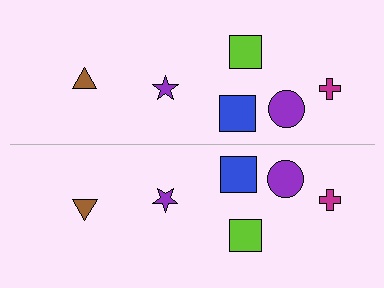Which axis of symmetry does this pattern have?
The pattern has a horizontal axis of symmetry running through the center of the image.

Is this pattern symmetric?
Yes, this pattern has bilateral (reflection) symmetry.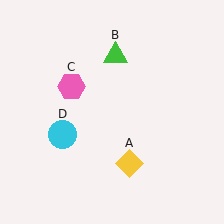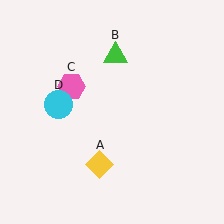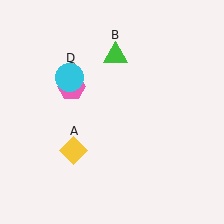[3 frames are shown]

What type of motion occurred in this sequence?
The yellow diamond (object A), cyan circle (object D) rotated clockwise around the center of the scene.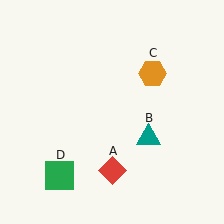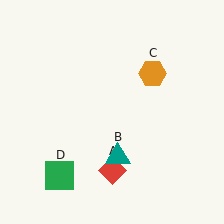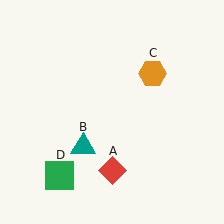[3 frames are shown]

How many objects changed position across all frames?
1 object changed position: teal triangle (object B).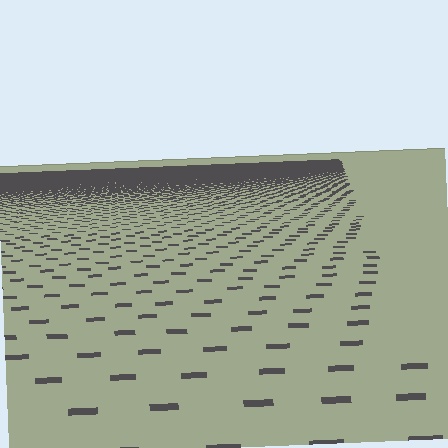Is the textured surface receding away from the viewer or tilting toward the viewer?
The surface is receding away from the viewer. Texture elements get smaller and denser toward the top.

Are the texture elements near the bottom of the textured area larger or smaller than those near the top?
Larger. Near the bottom, elements are closer to the viewer and appear at a bigger on-screen size.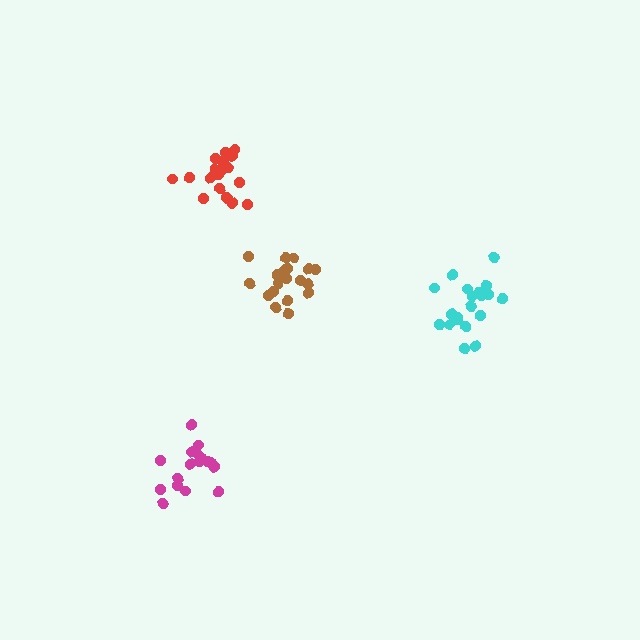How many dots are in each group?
Group 1: 20 dots, Group 2: 21 dots, Group 3: 17 dots, Group 4: 21 dots (79 total).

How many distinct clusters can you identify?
There are 4 distinct clusters.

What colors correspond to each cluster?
The clusters are colored: cyan, brown, magenta, red.